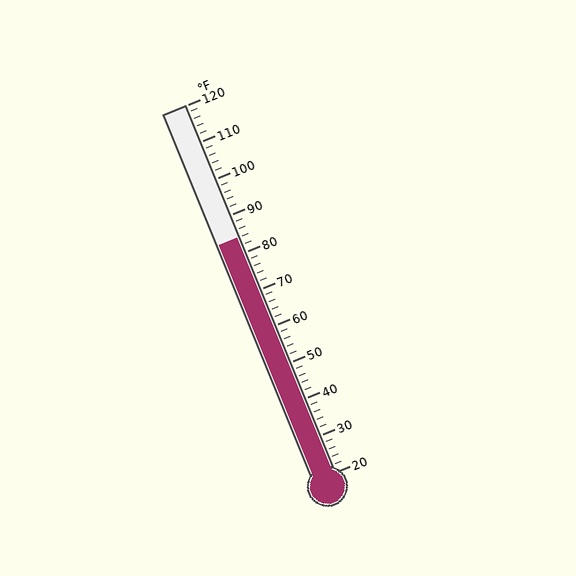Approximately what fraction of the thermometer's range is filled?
The thermometer is filled to approximately 65% of its range.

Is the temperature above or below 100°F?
The temperature is below 100°F.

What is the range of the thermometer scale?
The thermometer scale ranges from 20°F to 120°F.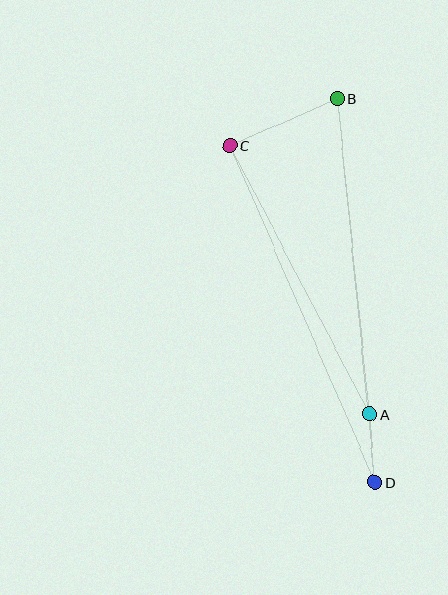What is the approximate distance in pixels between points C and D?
The distance between C and D is approximately 367 pixels.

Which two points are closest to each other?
Points A and D are closest to each other.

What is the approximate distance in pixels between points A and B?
The distance between A and B is approximately 317 pixels.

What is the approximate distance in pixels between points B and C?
The distance between B and C is approximately 118 pixels.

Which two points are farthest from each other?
Points B and D are farthest from each other.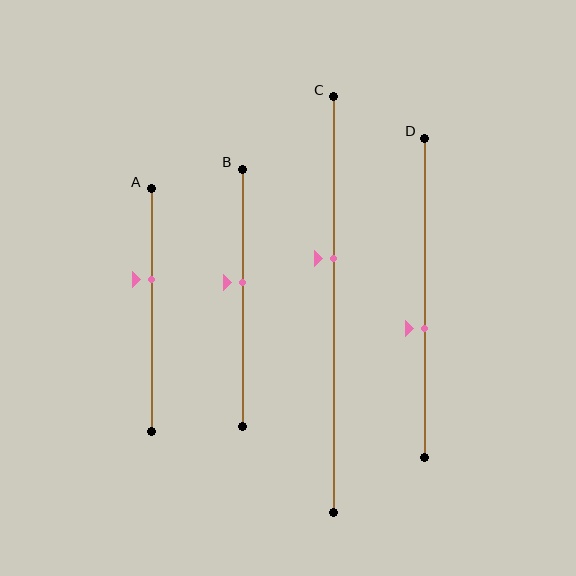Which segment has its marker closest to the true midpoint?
Segment B has its marker closest to the true midpoint.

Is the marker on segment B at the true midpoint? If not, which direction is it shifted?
No, the marker on segment B is shifted upward by about 6% of the segment length.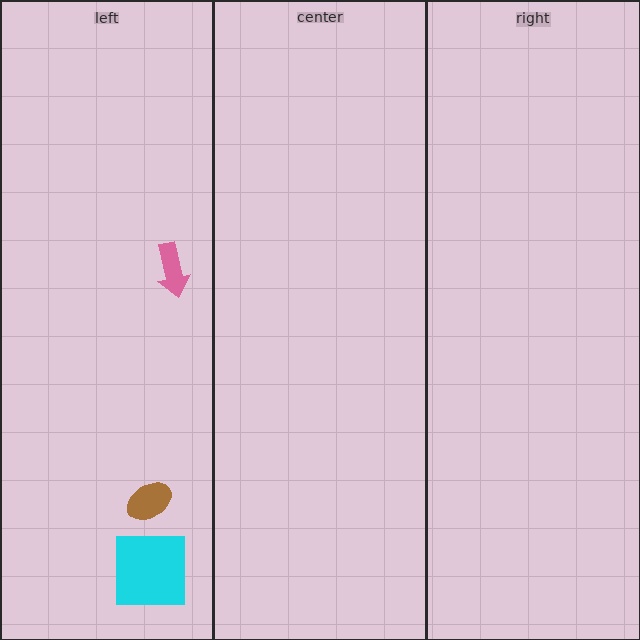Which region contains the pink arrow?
The left region.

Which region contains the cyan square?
The left region.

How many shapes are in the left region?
3.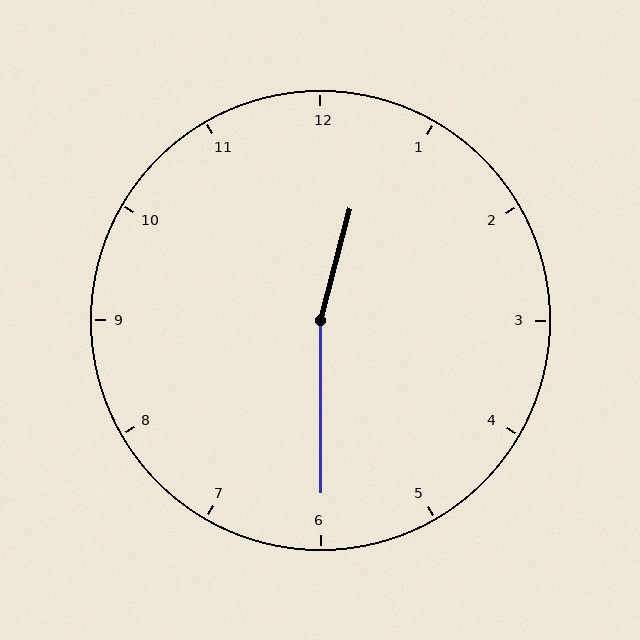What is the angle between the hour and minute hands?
Approximately 165 degrees.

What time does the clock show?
12:30.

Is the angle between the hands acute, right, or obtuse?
It is obtuse.